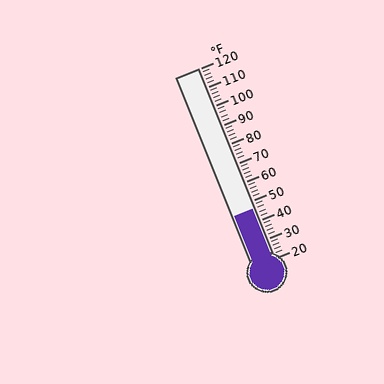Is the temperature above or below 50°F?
The temperature is below 50°F.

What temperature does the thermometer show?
The thermometer shows approximately 46°F.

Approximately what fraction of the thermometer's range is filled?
The thermometer is filled to approximately 25% of its range.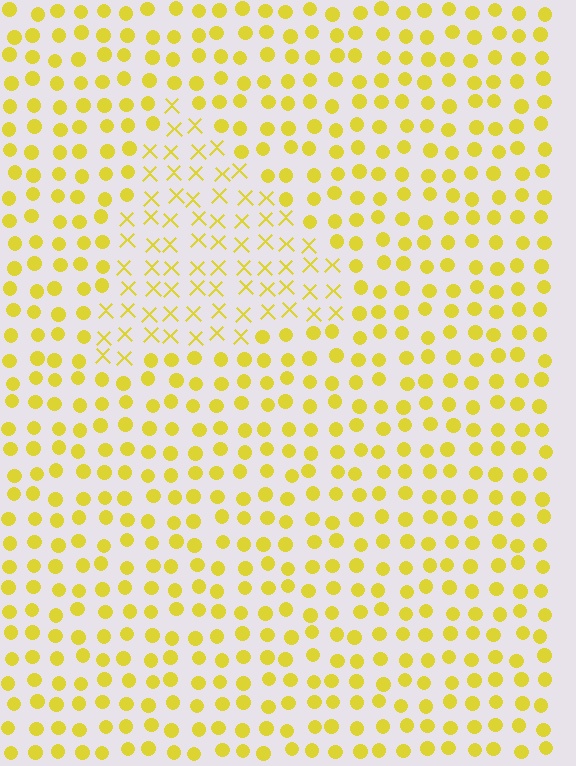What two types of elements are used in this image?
The image uses X marks inside the triangle region and circles outside it.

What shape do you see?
I see a triangle.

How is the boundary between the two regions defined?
The boundary is defined by a change in element shape: X marks inside vs. circles outside. All elements share the same color and spacing.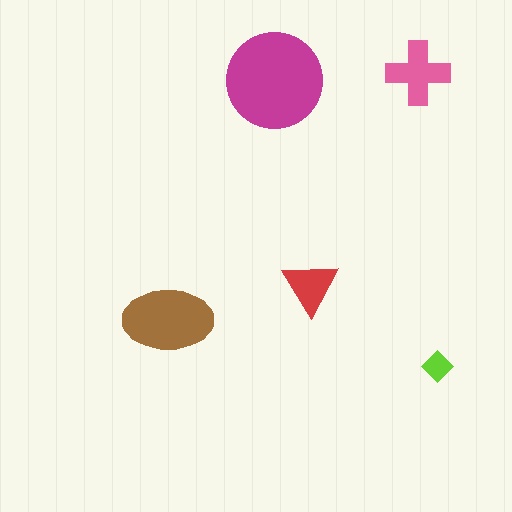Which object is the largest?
The magenta circle.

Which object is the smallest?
The lime diamond.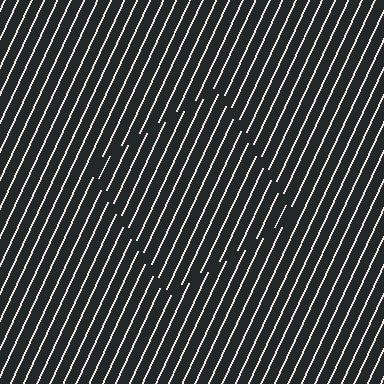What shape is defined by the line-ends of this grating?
An illusory square. The interior of the shape contains the same grating, shifted by half a period — the contour is defined by the phase discontinuity where line-ends from the inner and outer gratings abut.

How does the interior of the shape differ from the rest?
The interior of the shape contains the same grating, shifted by half a period — the contour is defined by the phase discontinuity where line-ends from the inner and outer gratings abut.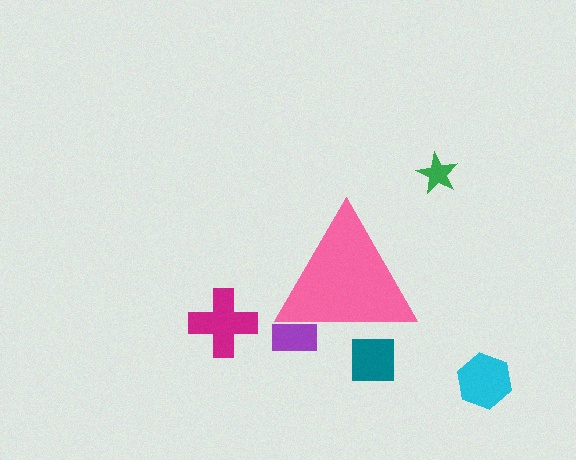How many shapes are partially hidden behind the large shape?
2 shapes are partially hidden.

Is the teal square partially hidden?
Yes, the teal square is partially hidden behind the pink triangle.